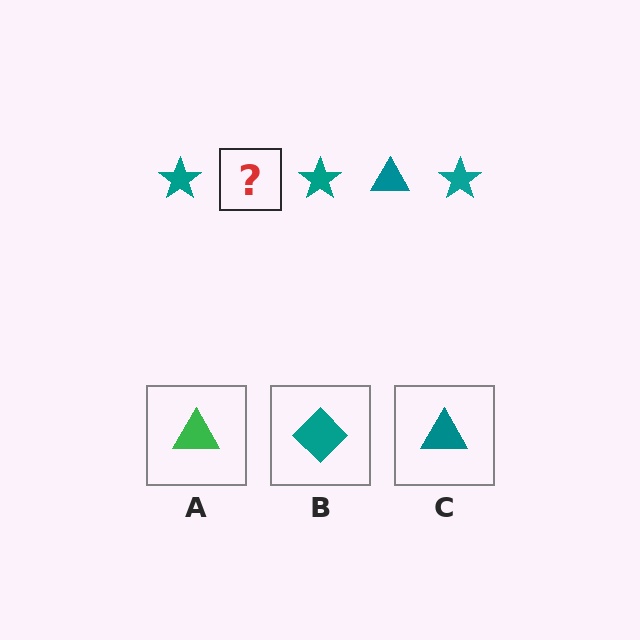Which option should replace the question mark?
Option C.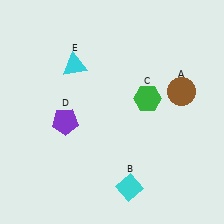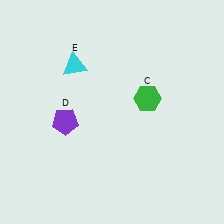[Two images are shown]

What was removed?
The brown circle (A), the cyan diamond (B) were removed in Image 2.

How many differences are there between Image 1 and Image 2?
There are 2 differences between the two images.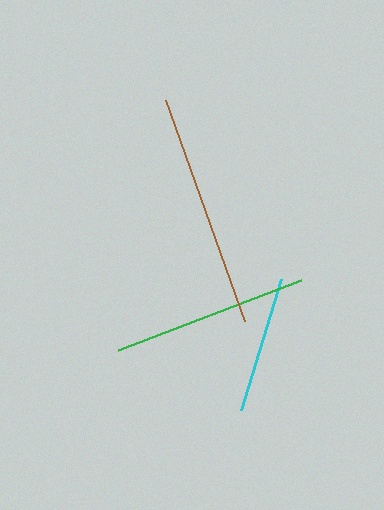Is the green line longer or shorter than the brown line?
The brown line is longer than the green line.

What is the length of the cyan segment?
The cyan segment is approximately 137 pixels long.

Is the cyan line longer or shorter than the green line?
The green line is longer than the cyan line.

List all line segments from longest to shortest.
From longest to shortest: brown, green, cyan.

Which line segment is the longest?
The brown line is the longest at approximately 235 pixels.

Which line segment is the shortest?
The cyan line is the shortest at approximately 137 pixels.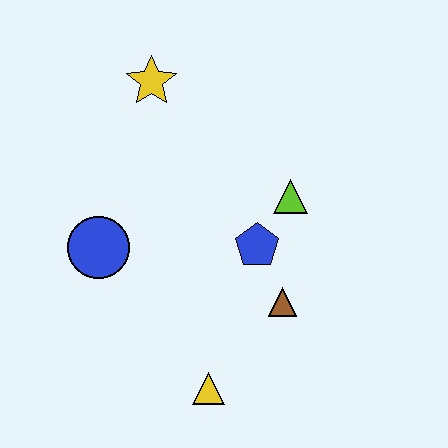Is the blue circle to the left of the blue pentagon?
Yes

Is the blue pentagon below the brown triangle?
No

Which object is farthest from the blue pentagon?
The yellow star is farthest from the blue pentagon.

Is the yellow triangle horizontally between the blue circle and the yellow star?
No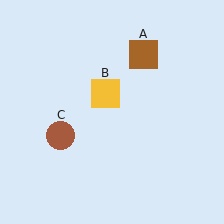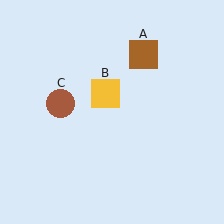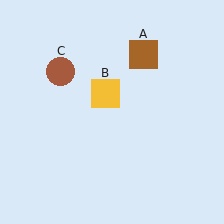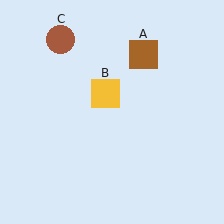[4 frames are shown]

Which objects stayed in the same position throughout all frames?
Brown square (object A) and yellow square (object B) remained stationary.